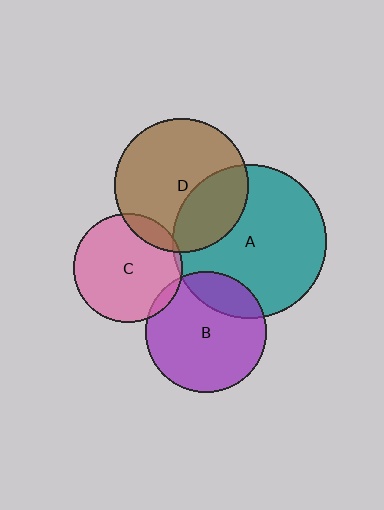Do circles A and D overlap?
Yes.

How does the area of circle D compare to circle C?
Approximately 1.5 times.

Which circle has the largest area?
Circle A (teal).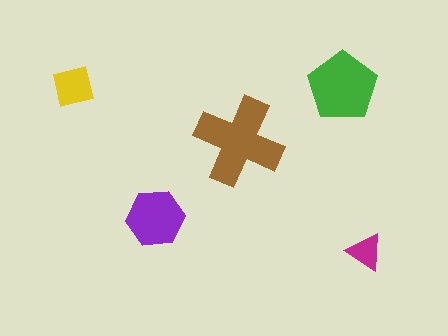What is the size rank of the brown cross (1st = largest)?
1st.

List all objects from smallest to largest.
The magenta triangle, the yellow square, the purple hexagon, the green pentagon, the brown cross.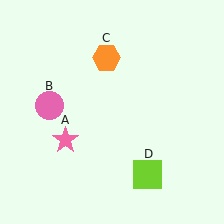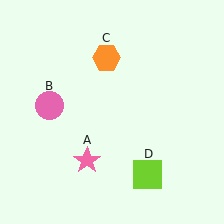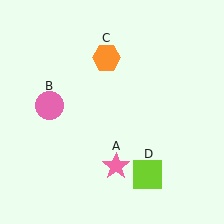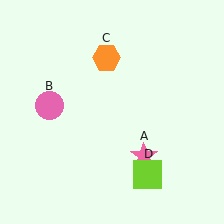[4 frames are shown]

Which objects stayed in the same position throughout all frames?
Pink circle (object B) and orange hexagon (object C) and lime square (object D) remained stationary.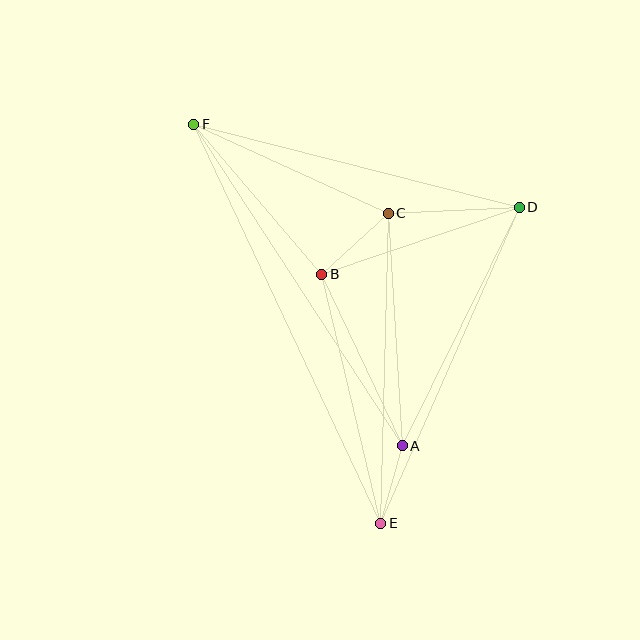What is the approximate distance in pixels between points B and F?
The distance between B and F is approximately 197 pixels.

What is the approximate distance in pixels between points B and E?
The distance between B and E is approximately 256 pixels.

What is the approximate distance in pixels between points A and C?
The distance between A and C is approximately 233 pixels.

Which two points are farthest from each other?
Points E and F are farthest from each other.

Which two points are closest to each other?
Points A and E are closest to each other.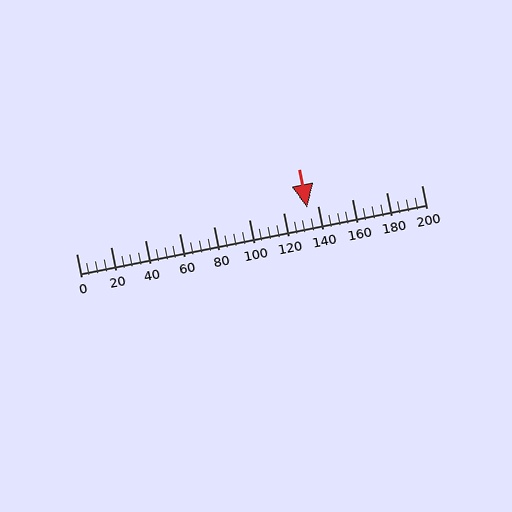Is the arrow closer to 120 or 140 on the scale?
The arrow is closer to 140.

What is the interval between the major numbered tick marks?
The major tick marks are spaced 20 units apart.